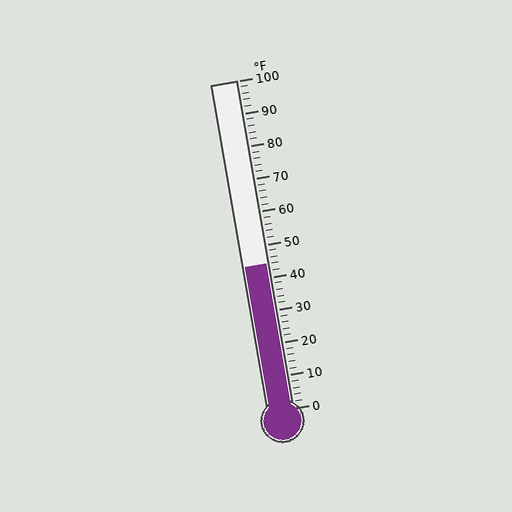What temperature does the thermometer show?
The thermometer shows approximately 44°F.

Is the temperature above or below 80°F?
The temperature is below 80°F.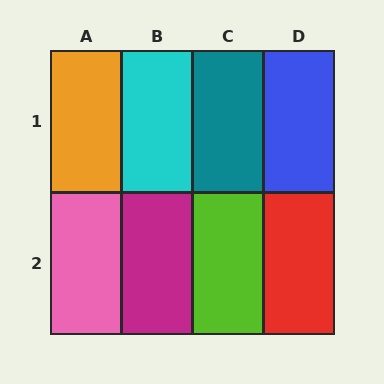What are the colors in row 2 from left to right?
Pink, magenta, lime, red.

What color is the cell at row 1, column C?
Teal.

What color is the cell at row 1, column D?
Blue.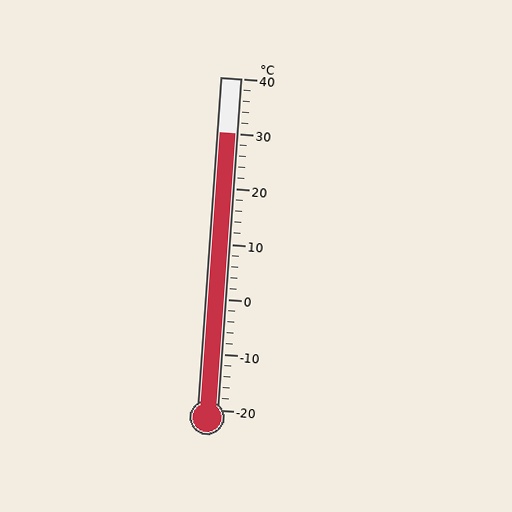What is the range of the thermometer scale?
The thermometer scale ranges from -20°C to 40°C.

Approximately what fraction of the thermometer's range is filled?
The thermometer is filled to approximately 85% of its range.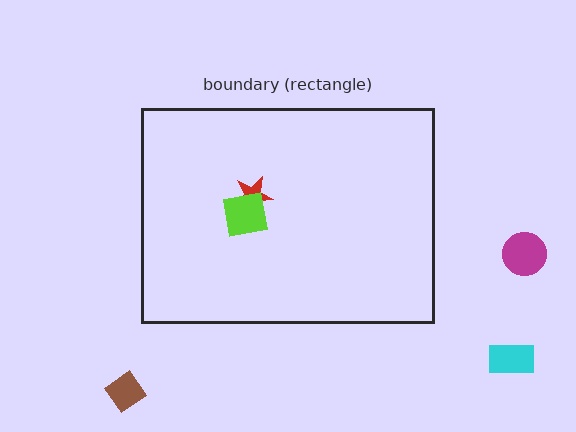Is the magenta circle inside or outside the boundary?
Outside.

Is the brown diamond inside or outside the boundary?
Outside.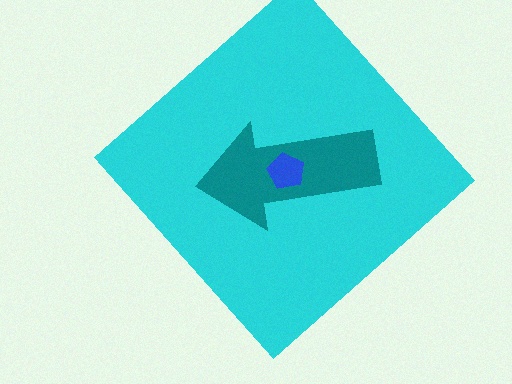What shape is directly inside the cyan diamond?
The teal arrow.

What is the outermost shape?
The cyan diamond.